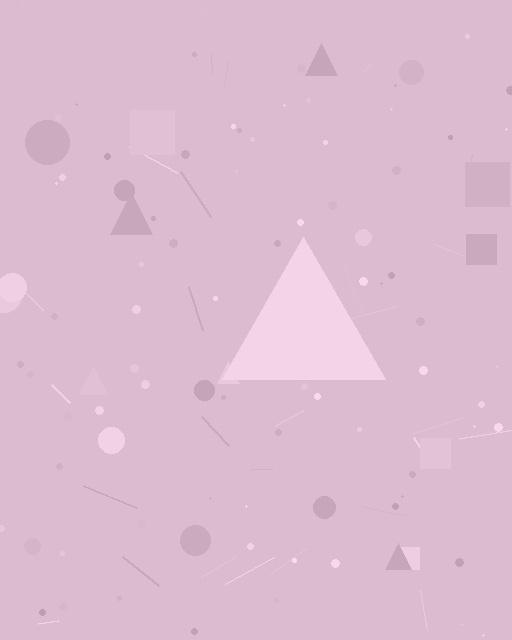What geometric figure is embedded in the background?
A triangle is embedded in the background.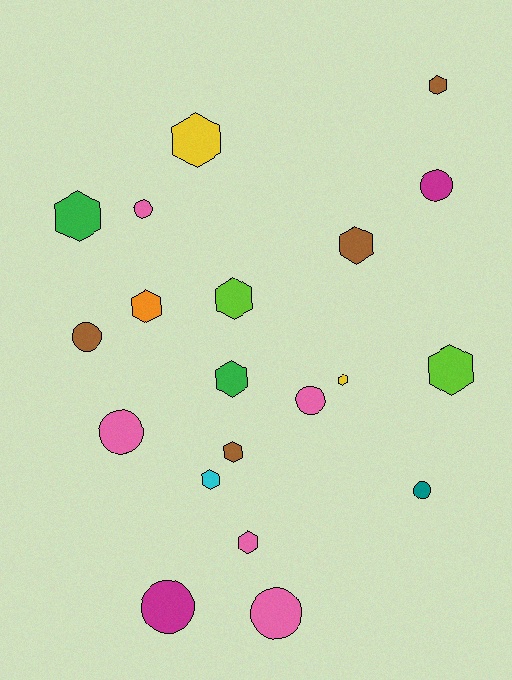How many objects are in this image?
There are 20 objects.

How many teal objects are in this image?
There is 1 teal object.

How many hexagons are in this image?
There are 12 hexagons.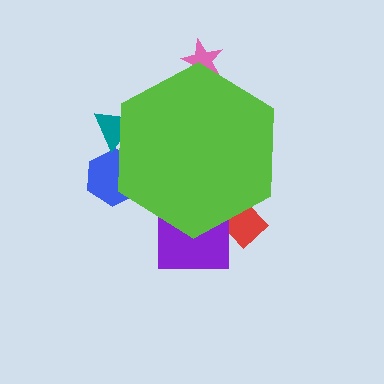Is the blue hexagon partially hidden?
Yes, the blue hexagon is partially hidden behind the lime hexagon.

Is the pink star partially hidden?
Yes, the pink star is partially hidden behind the lime hexagon.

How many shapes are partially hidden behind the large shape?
5 shapes are partially hidden.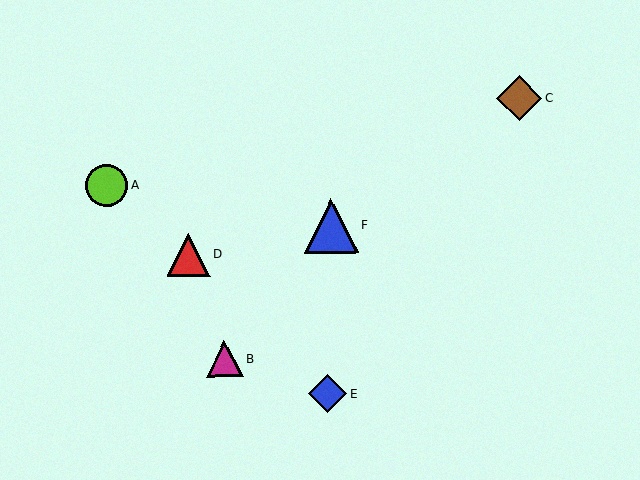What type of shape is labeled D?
Shape D is a red triangle.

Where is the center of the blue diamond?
The center of the blue diamond is at (328, 393).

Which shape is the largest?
The blue triangle (labeled F) is the largest.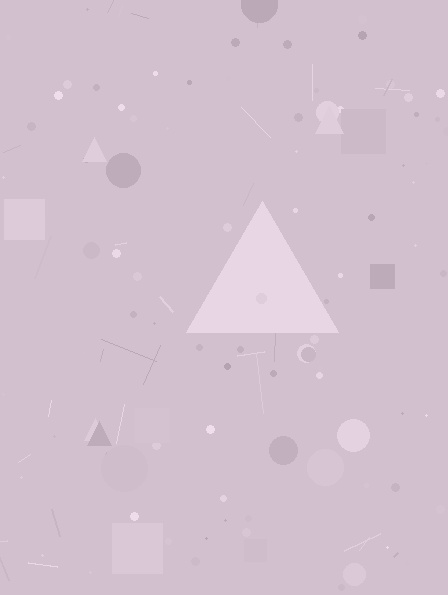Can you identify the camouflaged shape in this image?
The camouflaged shape is a triangle.